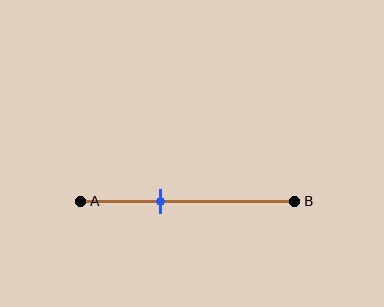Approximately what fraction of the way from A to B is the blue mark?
The blue mark is approximately 35% of the way from A to B.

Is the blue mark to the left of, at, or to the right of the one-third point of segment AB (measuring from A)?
The blue mark is to the right of the one-third point of segment AB.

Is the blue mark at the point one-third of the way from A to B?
No, the mark is at about 35% from A, not at the 33% one-third point.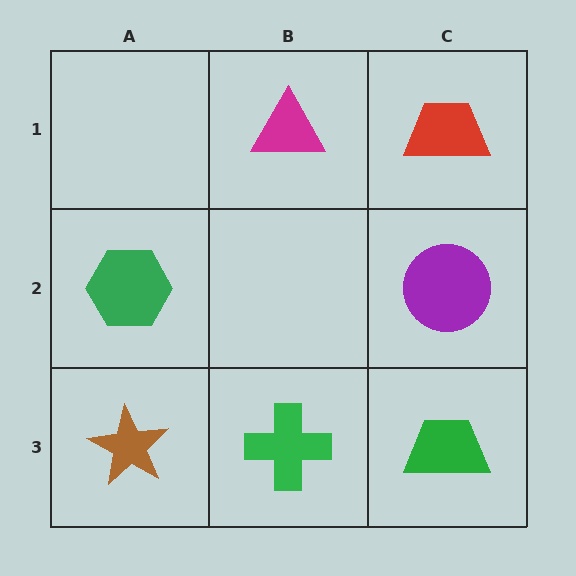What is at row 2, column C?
A purple circle.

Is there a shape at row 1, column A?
No, that cell is empty.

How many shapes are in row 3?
3 shapes.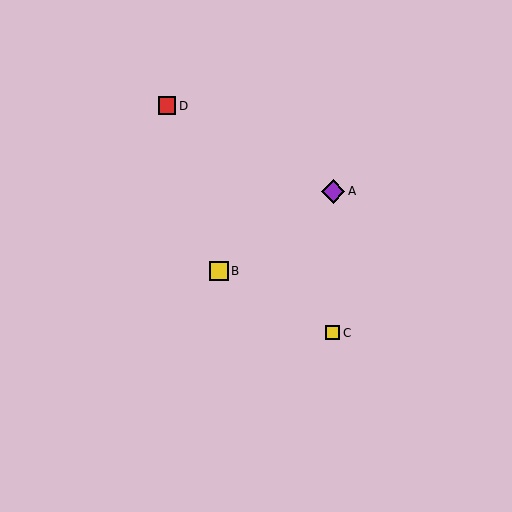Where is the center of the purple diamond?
The center of the purple diamond is at (333, 191).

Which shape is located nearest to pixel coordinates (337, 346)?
The yellow square (labeled C) at (333, 333) is nearest to that location.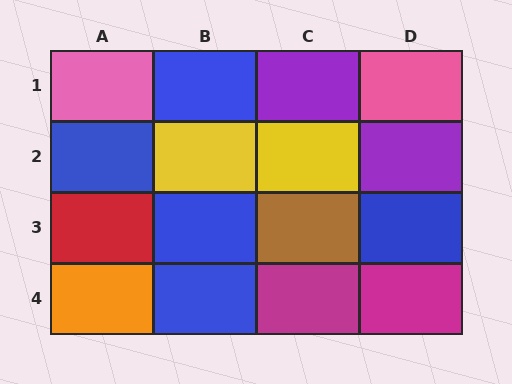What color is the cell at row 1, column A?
Pink.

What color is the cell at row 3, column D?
Blue.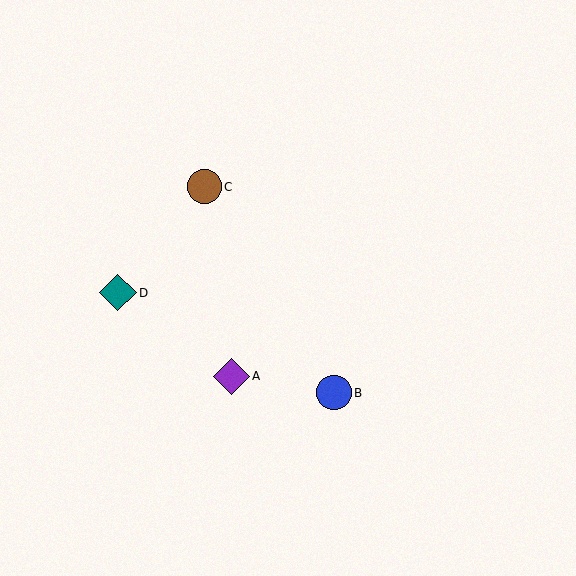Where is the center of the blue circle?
The center of the blue circle is at (334, 393).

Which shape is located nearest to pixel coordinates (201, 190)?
The brown circle (labeled C) at (205, 187) is nearest to that location.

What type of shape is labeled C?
Shape C is a brown circle.